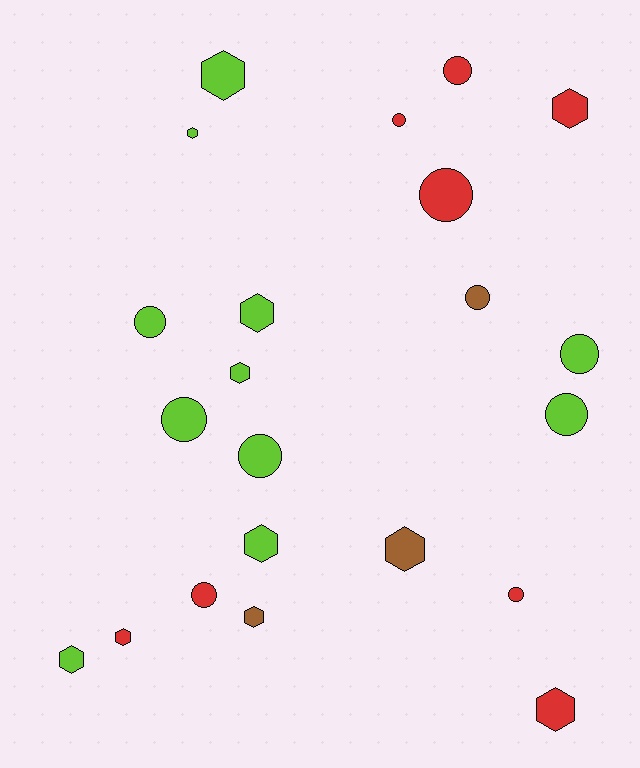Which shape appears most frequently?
Hexagon, with 11 objects.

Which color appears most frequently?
Lime, with 11 objects.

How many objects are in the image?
There are 22 objects.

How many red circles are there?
There are 5 red circles.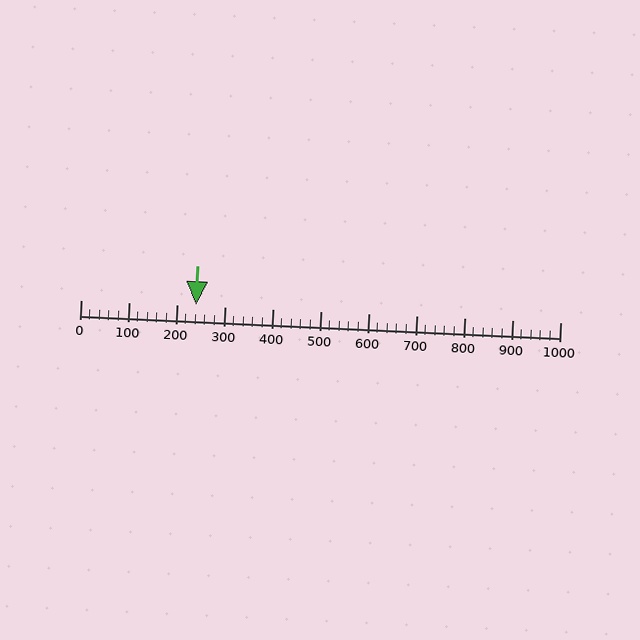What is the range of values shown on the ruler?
The ruler shows values from 0 to 1000.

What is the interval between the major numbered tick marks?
The major tick marks are spaced 100 units apart.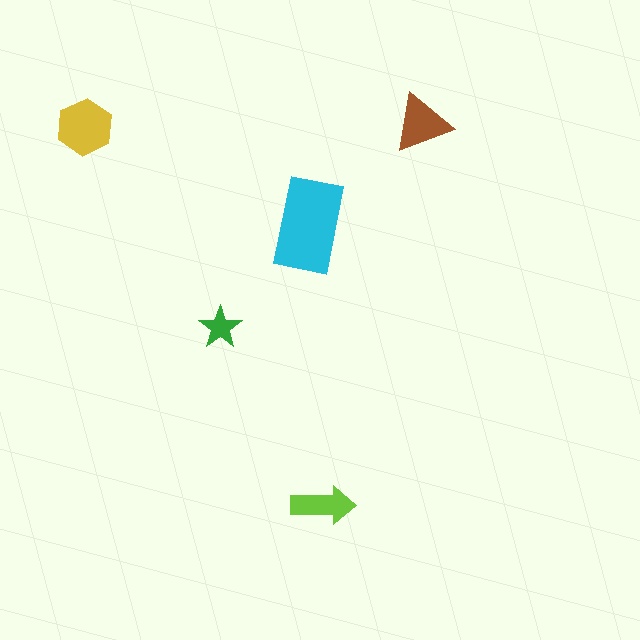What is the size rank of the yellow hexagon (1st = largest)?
2nd.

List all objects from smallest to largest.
The green star, the lime arrow, the brown triangle, the yellow hexagon, the cyan rectangle.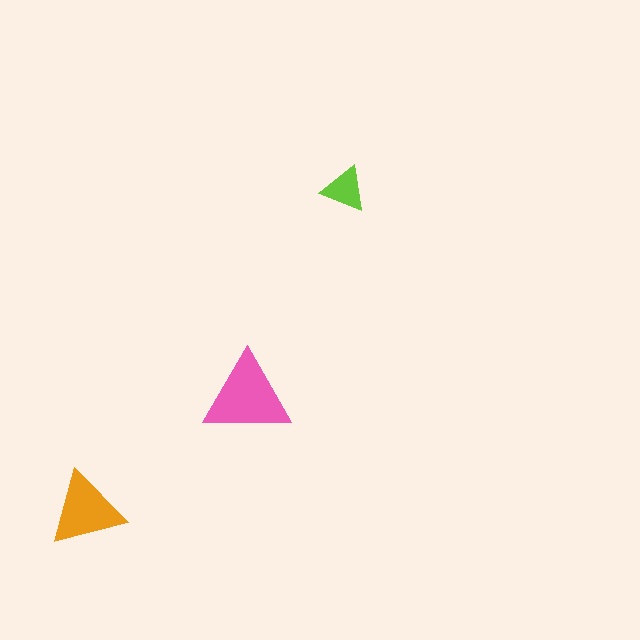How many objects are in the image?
There are 3 objects in the image.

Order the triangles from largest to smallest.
the pink one, the orange one, the lime one.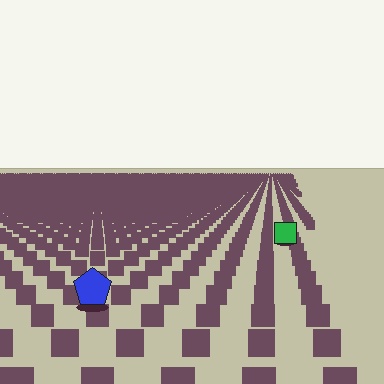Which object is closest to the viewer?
The blue pentagon is closest. The texture marks near it are larger and more spread out.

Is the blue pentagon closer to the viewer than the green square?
Yes. The blue pentagon is closer — you can tell from the texture gradient: the ground texture is coarser near it.